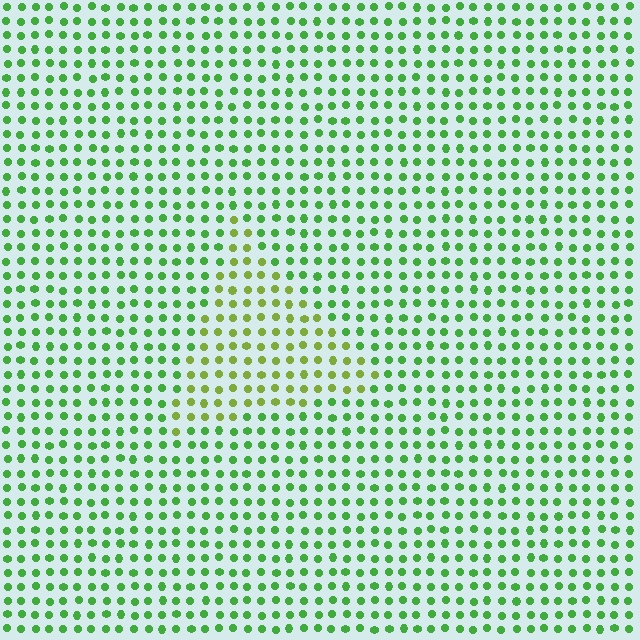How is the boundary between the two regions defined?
The boundary is defined purely by a slight shift in hue (about 34 degrees). Spacing, size, and orientation are identical on both sides.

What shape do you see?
I see a triangle.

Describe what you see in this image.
The image is filled with small green elements in a uniform arrangement. A triangle-shaped region is visible where the elements are tinted to a slightly different hue, forming a subtle color boundary.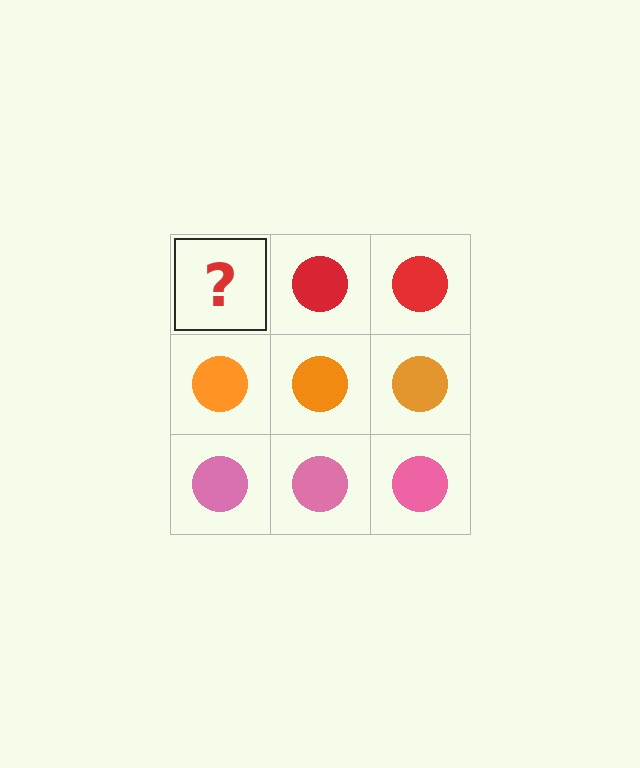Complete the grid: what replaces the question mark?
The question mark should be replaced with a red circle.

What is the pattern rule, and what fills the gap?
The rule is that each row has a consistent color. The gap should be filled with a red circle.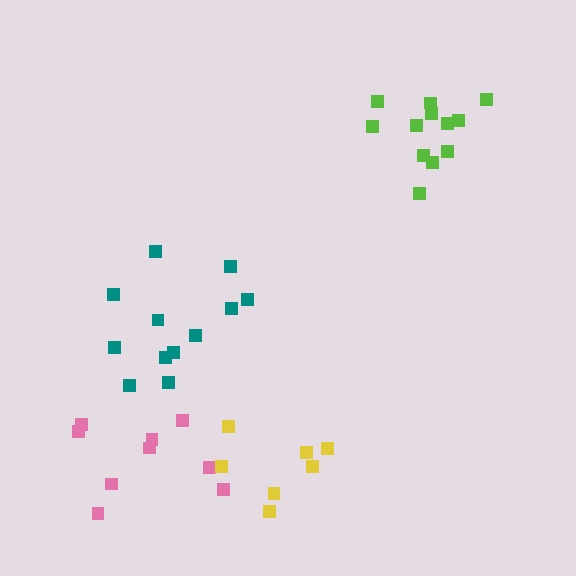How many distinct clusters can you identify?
There are 4 distinct clusters.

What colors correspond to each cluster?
The clusters are colored: pink, teal, yellow, lime.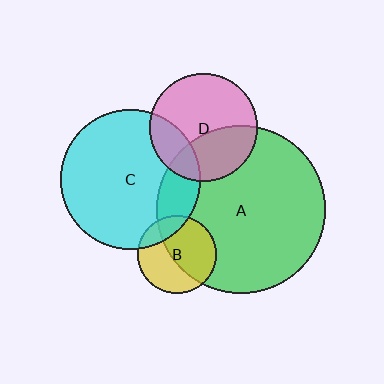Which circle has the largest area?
Circle A (green).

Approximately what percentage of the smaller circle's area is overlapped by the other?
Approximately 55%.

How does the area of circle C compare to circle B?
Approximately 3.1 times.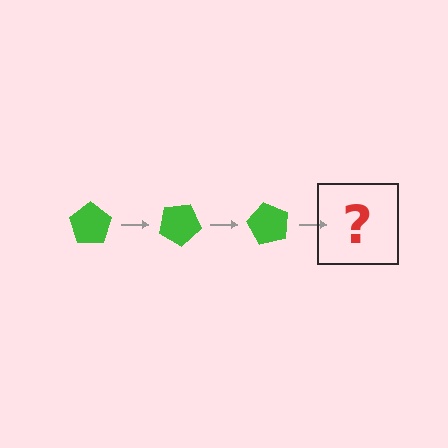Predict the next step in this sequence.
The next step is a green pentagon rotated 90 degrees.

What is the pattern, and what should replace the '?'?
The pattern is that the pentagon rotates 30 degrees each step. The '?' should be a green pentagon rotated 90 degrees.